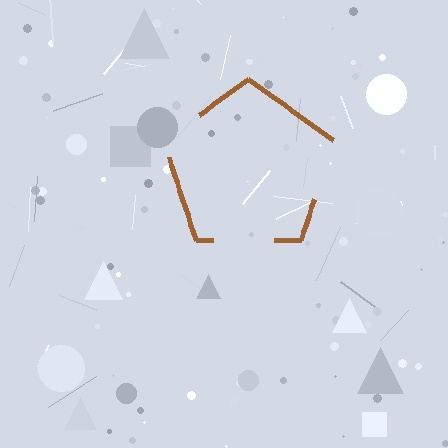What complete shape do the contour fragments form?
The contour fragments form a pentagon.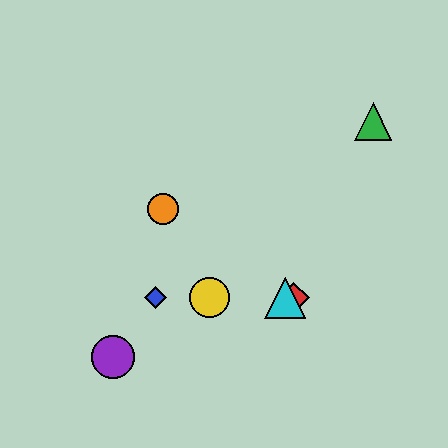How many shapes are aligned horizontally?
4 shapes (the red diamond, the blue diamond, the yellow circle, the cyan triangle) are aligned horizontally.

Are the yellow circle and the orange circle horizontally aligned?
No, the yellow circle is at y≈298 and the orange circle is at y≈209.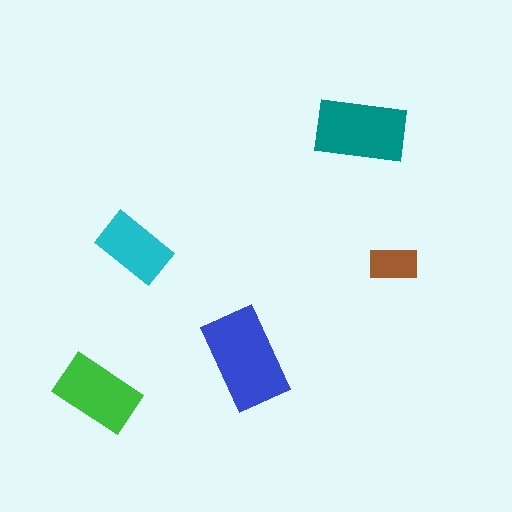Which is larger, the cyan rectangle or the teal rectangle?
The teal one.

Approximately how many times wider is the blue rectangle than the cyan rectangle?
About 1.5 times wider.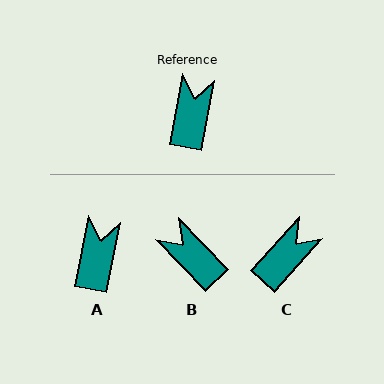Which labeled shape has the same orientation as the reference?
A.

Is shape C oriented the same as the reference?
No, it is off by about 31 degrees.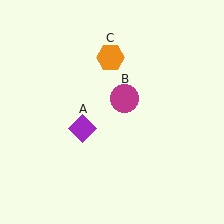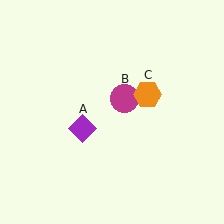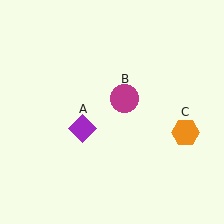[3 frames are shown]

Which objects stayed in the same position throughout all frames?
Purple diamond (object A) and magenta circle (object B) remained stationary.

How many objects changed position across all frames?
1 object changed position: orange hexagon (object C).